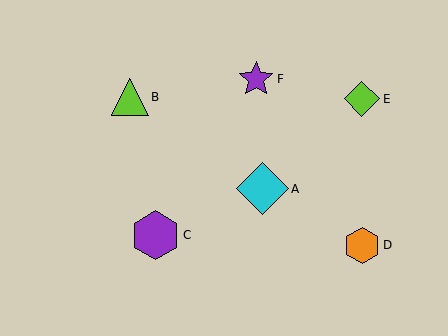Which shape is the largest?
The cyan diamond (labeled A) is the largest.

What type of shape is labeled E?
Shape E is a lime diamond.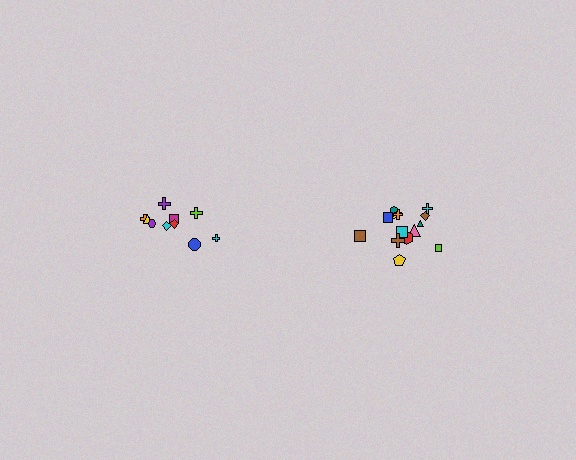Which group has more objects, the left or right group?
The right group.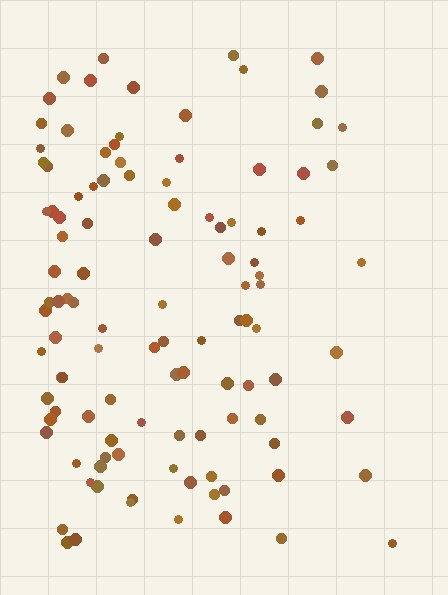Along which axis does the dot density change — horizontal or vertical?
Horizontal.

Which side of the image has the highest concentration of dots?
The left.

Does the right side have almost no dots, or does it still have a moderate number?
Still a moderate number, just noticeably fewer than the left.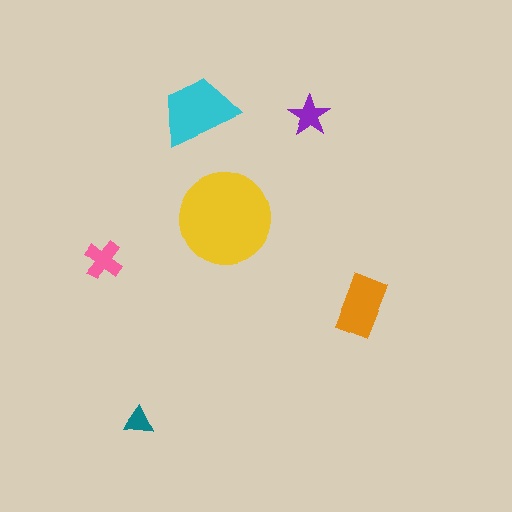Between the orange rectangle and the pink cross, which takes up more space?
The orange rectangle.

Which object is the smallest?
The teal triangle.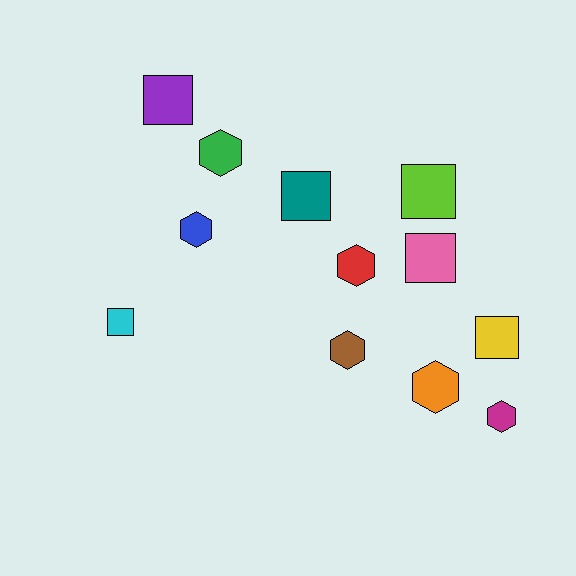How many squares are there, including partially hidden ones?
There are 6 squares.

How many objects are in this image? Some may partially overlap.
There are 12 objects.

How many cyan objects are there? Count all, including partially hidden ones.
There is 1 cyan object.